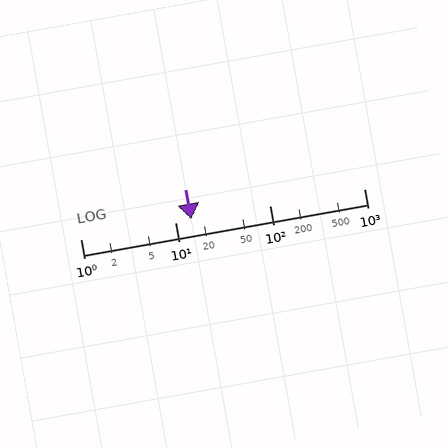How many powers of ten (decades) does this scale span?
The scale spans 3 decades, from 1 to 1000.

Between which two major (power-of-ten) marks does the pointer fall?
The pointer is between 10 and 100.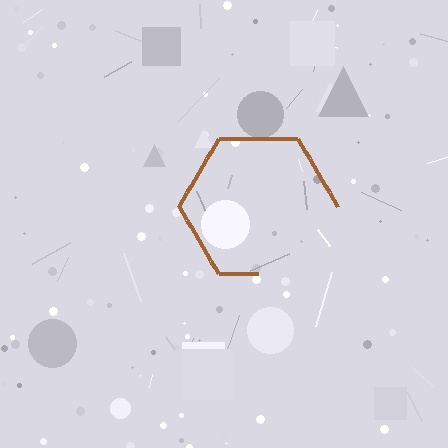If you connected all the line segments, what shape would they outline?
They would outline a hexagon.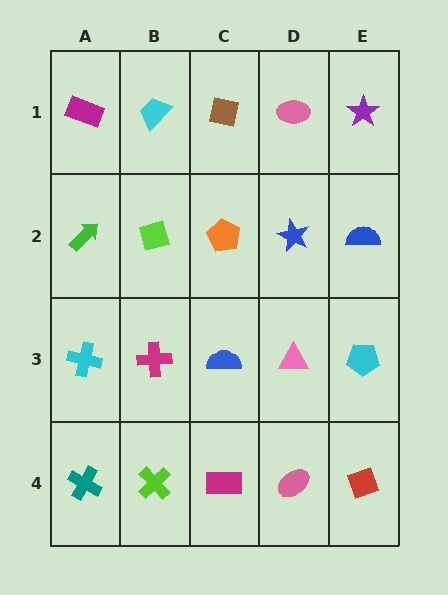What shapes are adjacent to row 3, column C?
An orange pentagon (row 2, column C), a magenta rectangle (row 4, column C), a magenta cross (row 3, column B), a pink triangle (row 3, column D).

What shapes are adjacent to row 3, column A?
A green arrow (row 2, column A), a teal cross (row 4, column A), a magenta cross (row 3, column B).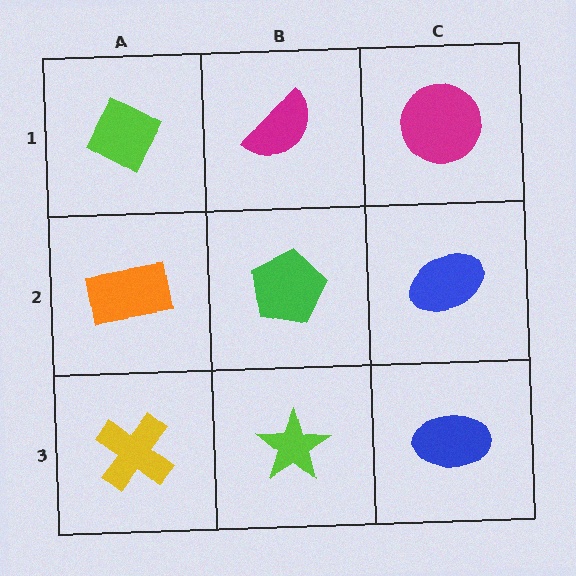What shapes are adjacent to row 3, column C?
A blue ellipse (row 2, column C), a lime star (row 3, column B).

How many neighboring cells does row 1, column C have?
2.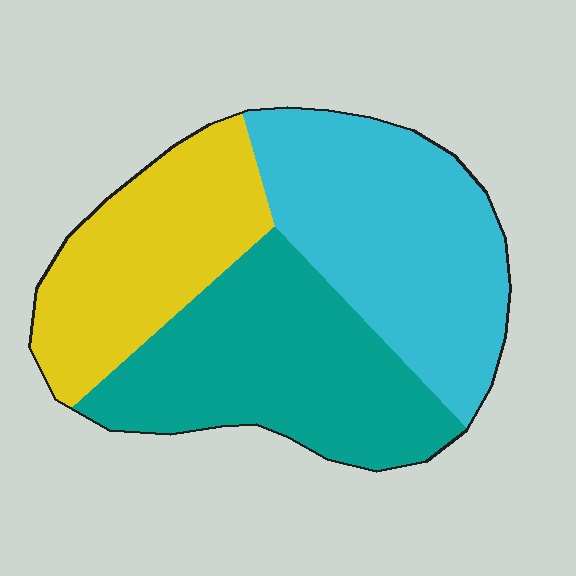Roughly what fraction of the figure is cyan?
Cyan takes up about three eighths (3/8) of the figure.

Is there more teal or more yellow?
Teal.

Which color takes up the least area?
Yellow, at roughly 25%.